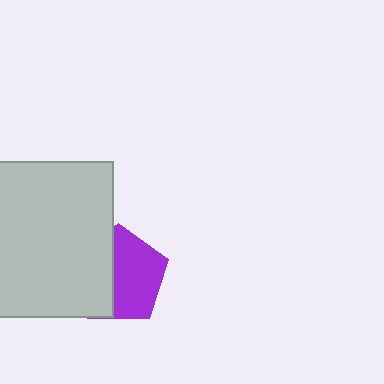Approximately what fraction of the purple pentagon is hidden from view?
Roughly 42% of the purple pentagon is hidden behind the light gray square.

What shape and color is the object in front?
The object in front is a light gray square.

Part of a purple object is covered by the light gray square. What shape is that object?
It is a pentagon.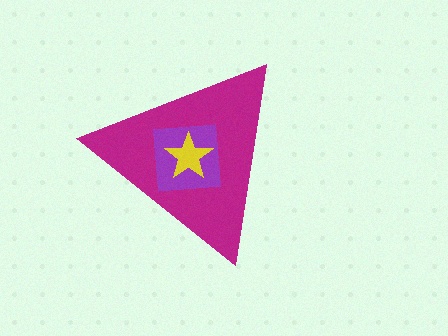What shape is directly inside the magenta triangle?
The purple square.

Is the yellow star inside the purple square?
Yes.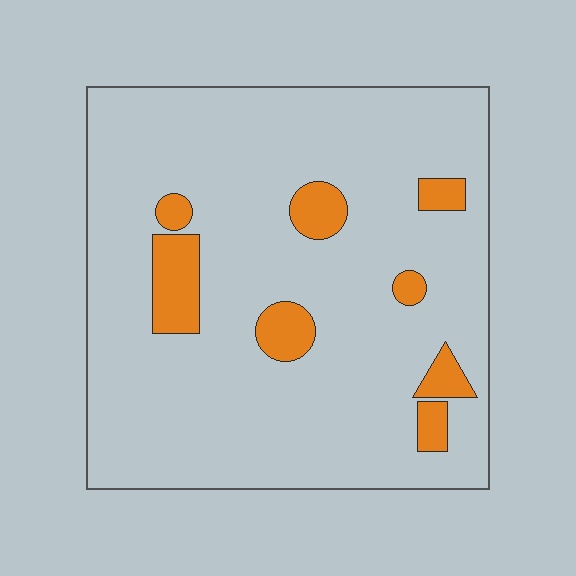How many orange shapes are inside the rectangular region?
8.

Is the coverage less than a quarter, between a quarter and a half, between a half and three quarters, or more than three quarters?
Less than a quarter.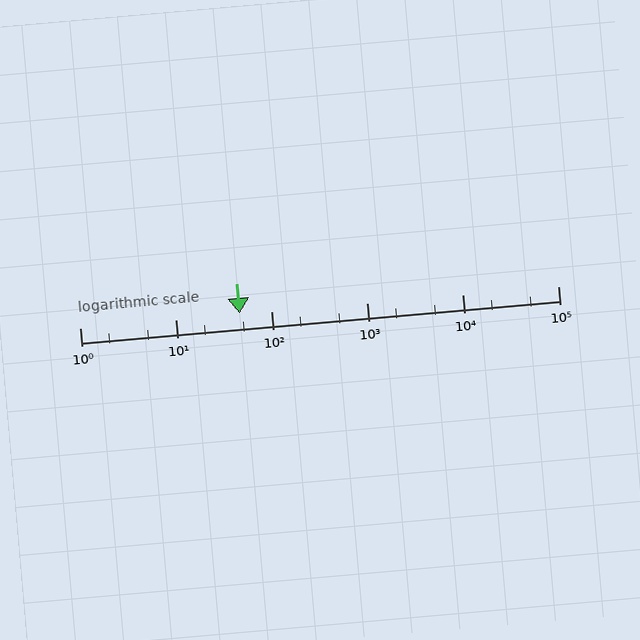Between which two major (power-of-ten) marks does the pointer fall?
The pointer is between 10 and 100.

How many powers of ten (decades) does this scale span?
The scale spans 5 decades, from 1 to 100000.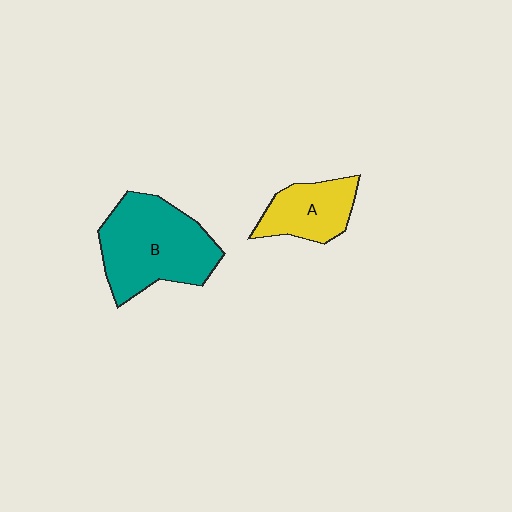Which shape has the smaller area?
Shape A (yellow).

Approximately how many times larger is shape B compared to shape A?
Approximately 1.9 times.